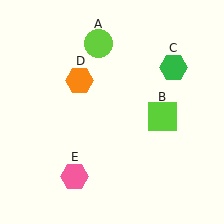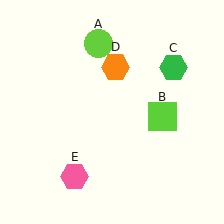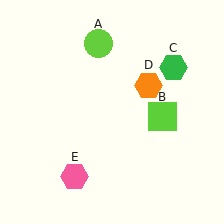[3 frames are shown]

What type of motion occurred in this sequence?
The orange hexagon (object D) rotated clockwise around the center of the scene.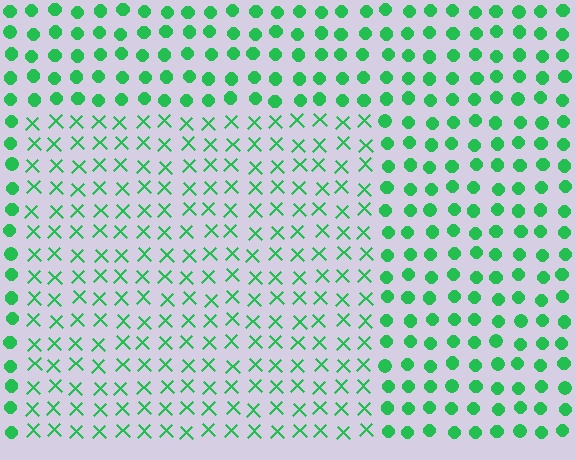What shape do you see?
I see a rectangle.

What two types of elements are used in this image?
The image uses X marks inside the rectangle region and circles outside it.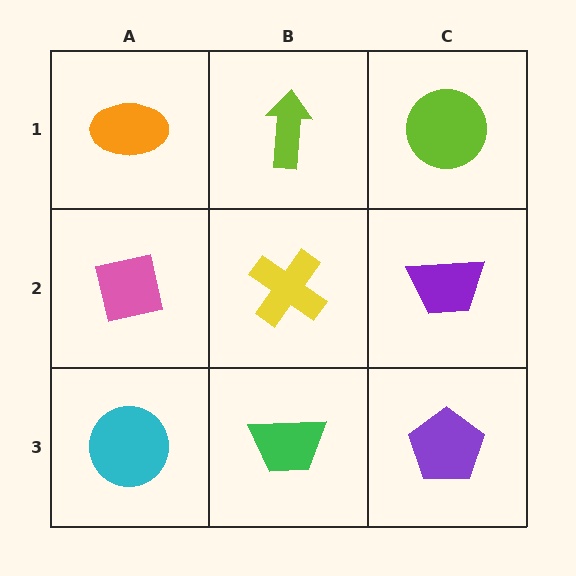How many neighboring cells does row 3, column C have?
2.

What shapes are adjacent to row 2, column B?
A lime arrow (row 1, column B), a green trapezoid (row 3, column B), a pink square (row 2, column A), a purple trapezoid (row 2, column C).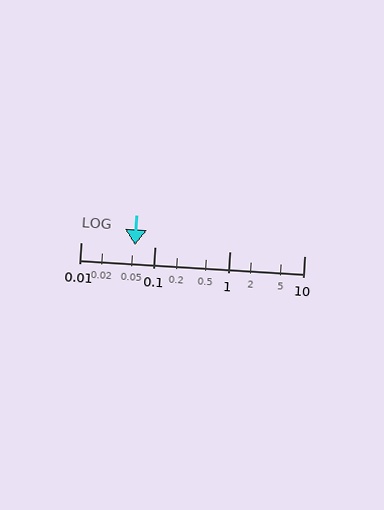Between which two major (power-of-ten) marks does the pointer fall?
The pointer is between 0.01 and 0.1.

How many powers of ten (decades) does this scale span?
The scale spans 3 decades, from 0.01 to 10.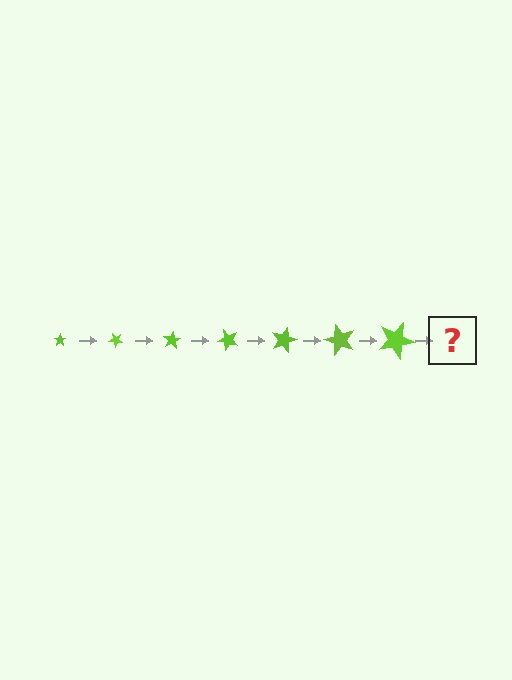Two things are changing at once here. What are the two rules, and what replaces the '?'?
The two rules are that the star grows larger each step and it rotates 40 degrees each step. The '?' should be a star, larger than the previous one and rotated 280 degrees from the start.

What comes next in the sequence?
The next element should be a star, larger than the previous one and rotated 280 degrees from the start.